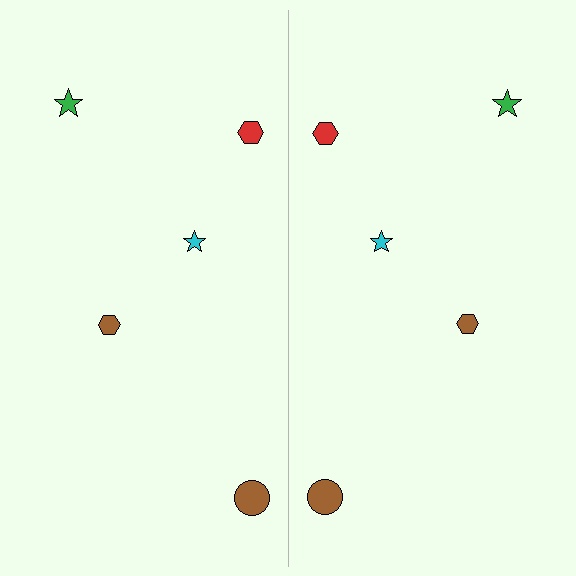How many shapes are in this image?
There are 10 shapes in this image.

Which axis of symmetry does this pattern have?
The pattern has a vertical axis of symmetry running through the center of the image.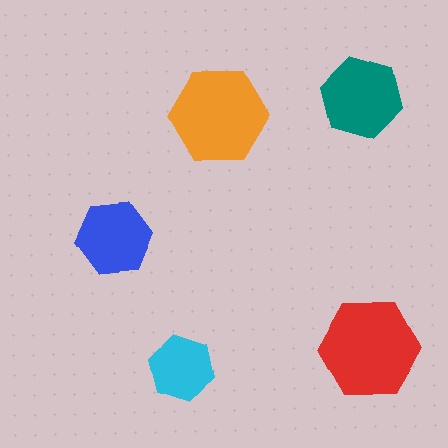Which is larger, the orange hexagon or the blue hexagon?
The orange one.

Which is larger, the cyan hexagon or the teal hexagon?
The teal one.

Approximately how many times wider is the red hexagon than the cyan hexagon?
About 1.5 times wider.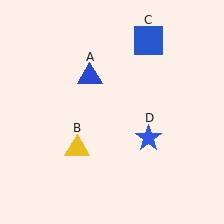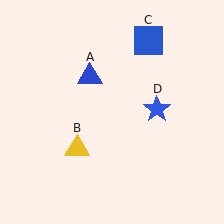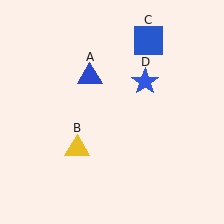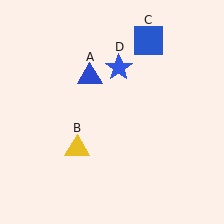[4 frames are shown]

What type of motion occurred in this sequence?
The blue star (object D) rotated counterclockwise around the center of the scene.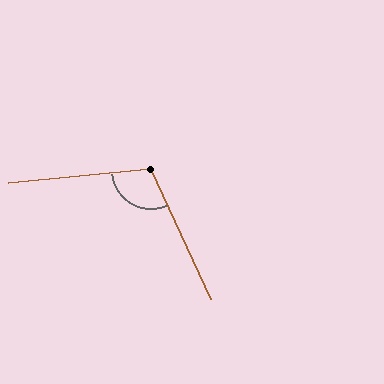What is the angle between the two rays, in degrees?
Approximately 109 degrees.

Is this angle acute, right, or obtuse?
It is obtuse.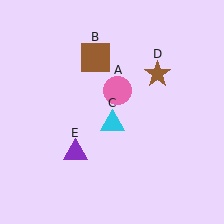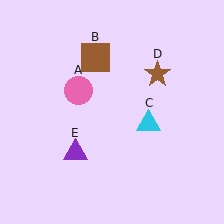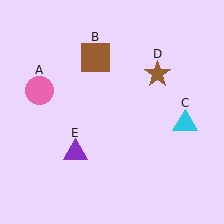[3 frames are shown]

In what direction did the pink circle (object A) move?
The pink circle (object A) moved left.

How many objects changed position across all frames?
2 objects changed position: pink circle (object A), cyan triangle (object C).